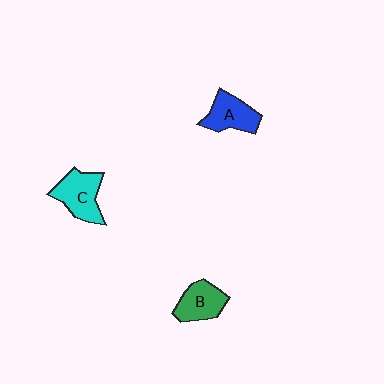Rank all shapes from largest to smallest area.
From largest to smallest: C (cyan), A (blue), B (green).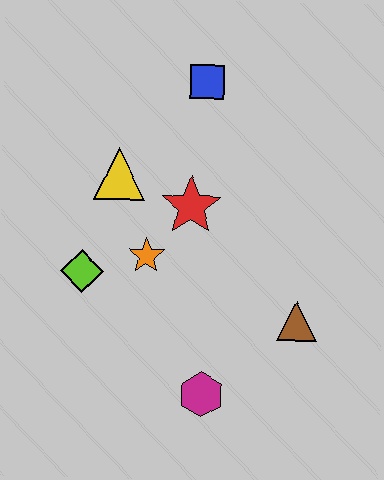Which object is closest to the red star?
The orange star is closest to the red star.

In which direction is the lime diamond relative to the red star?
The lime diamond is to the left of the red star.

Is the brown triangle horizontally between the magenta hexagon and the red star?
No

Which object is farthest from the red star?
The magenta hexagon is farthest from the red star.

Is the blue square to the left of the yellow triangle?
No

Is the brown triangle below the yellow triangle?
Yes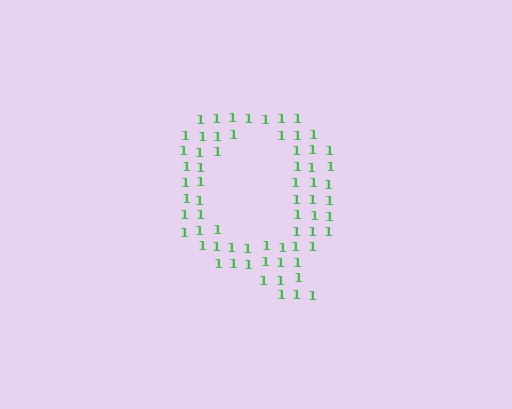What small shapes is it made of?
It is made of small digit 1's.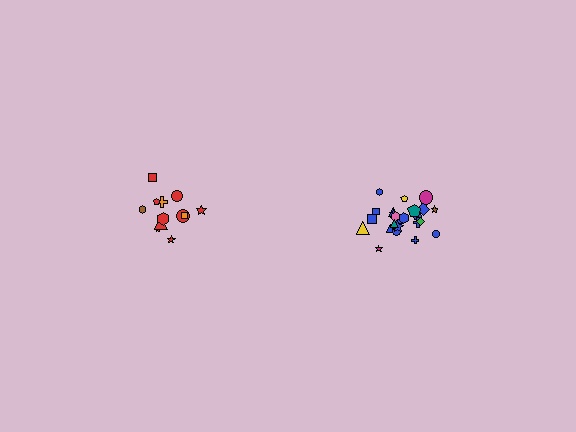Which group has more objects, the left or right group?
The right group.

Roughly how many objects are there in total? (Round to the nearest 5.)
Roughly 35 objects in total.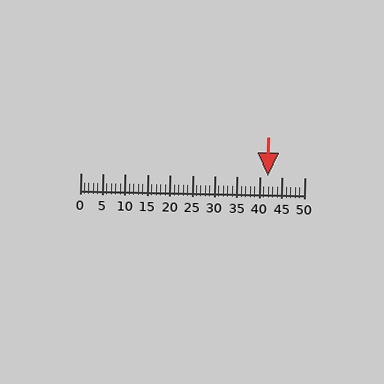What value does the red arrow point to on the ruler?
The red arrow points to approximately 42.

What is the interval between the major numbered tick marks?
The major tick marks are spaced 5 units apart.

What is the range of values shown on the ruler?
The ruler shows values from 0 to 50.